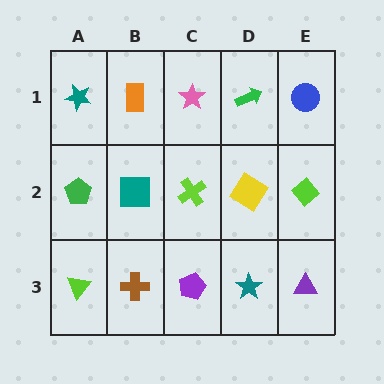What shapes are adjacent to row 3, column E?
A lime diamond (row 2, column E), a teal star (row 3, column D).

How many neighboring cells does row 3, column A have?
2.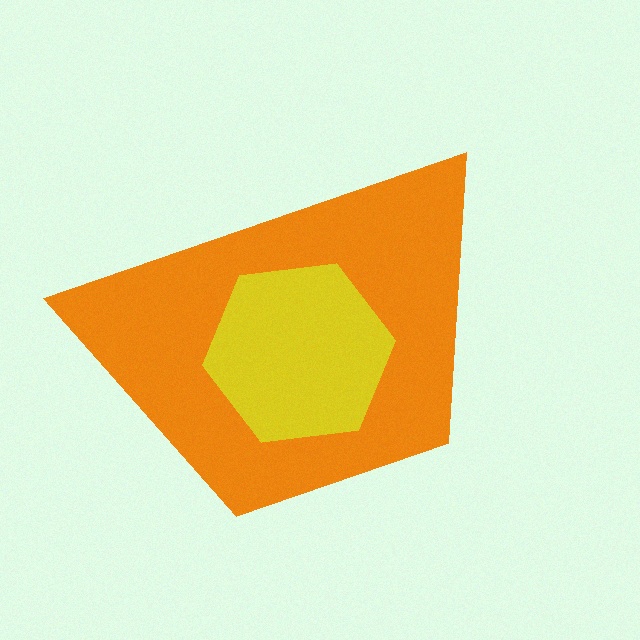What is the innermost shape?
The yellow hexagon.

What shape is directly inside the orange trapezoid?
The yellow hexagon.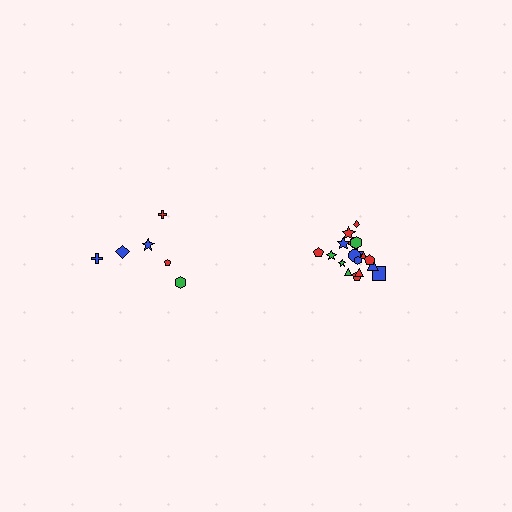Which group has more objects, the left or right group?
The right group.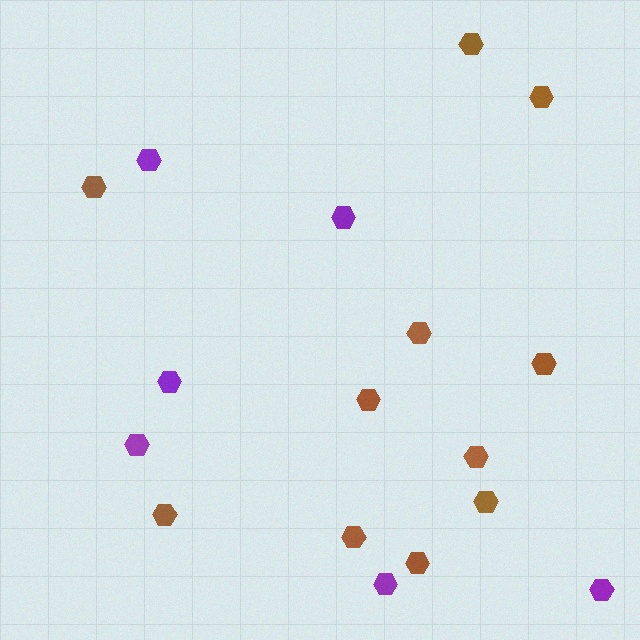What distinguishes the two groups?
There are 2 groups: one group of purple hexagons (6) and one group of brown hexagons (11).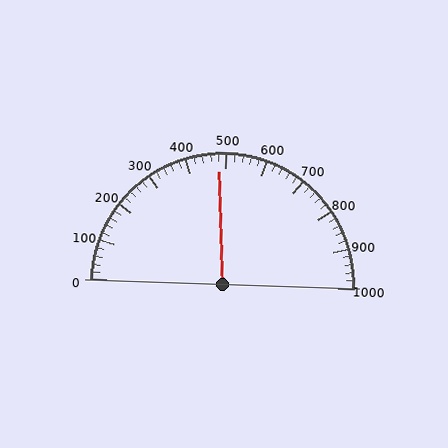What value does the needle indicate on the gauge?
The needle indicates approximately 480.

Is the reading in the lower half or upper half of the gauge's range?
The reading is in the lower half of the range (0 to 1000).